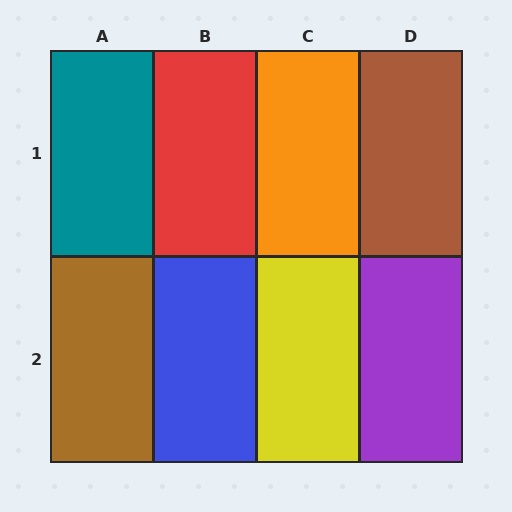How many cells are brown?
2 cells are brown.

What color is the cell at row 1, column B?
Red.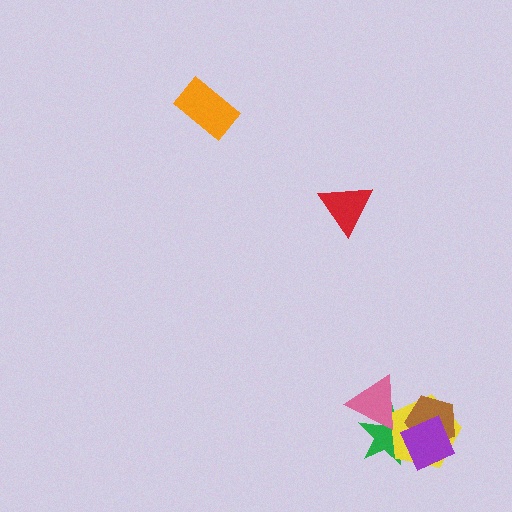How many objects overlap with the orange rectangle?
0 objects overlap with the orange rectangle.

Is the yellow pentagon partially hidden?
Yes, it is partially covered by another shape.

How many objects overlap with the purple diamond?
3 objects overlap with the purple diamond.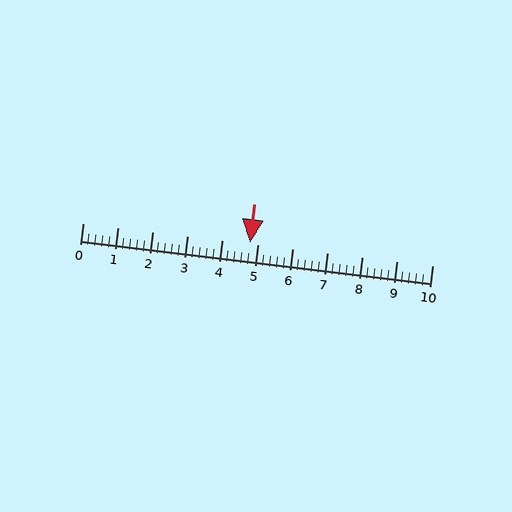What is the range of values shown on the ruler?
The ruler shows values from 0 to 10.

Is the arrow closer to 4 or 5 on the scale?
The arrow is closer to 5.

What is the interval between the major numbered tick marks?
The major tick marks are spaced 1 units apart.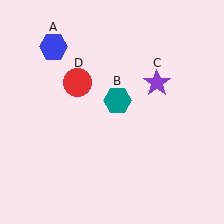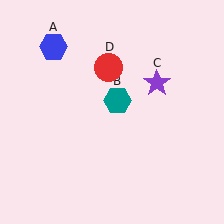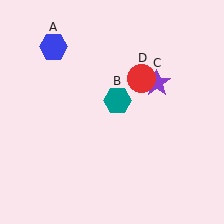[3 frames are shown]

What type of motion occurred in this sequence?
The red circle (object D) rotated clockwise around the center of the scene.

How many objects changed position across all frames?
1 object changed position: red circle (object D).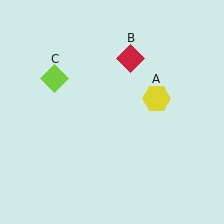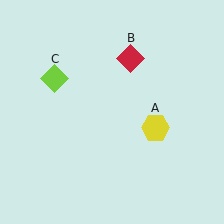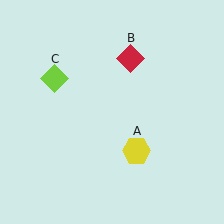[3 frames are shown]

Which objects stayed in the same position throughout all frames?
Red diamond (object B) and lime diamond (object C) remained stationary.